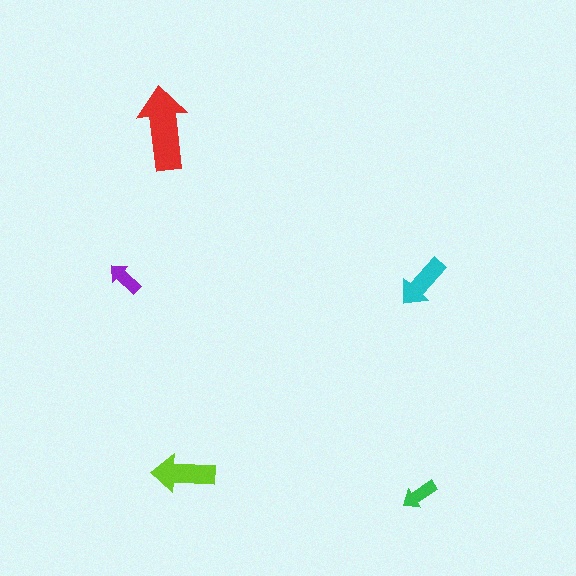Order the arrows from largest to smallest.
the red one, the lime one, the cyan one, the green one, the purple one.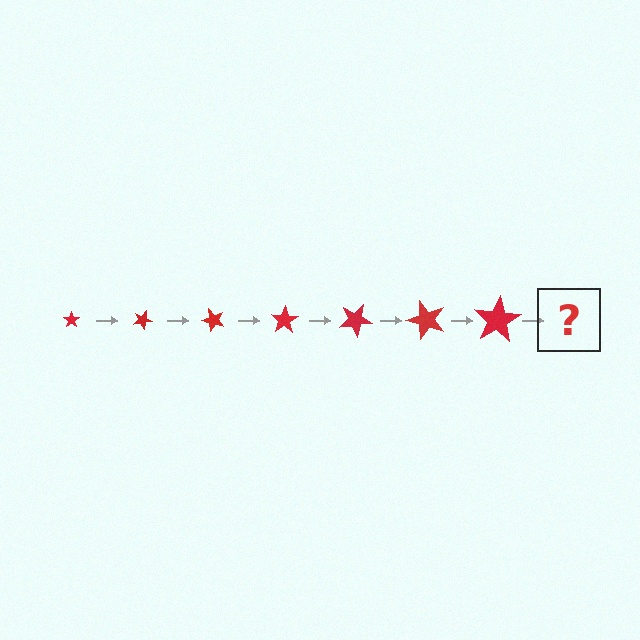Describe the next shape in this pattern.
It should be a star, larger than the previous one and rotated 175 degrees from the start.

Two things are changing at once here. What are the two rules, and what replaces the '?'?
The two rules are that the star grows larger each step and it rotates 25 degrees each step. The '?' should be a star, larger than the previous one and rotated 175 degrees from the start.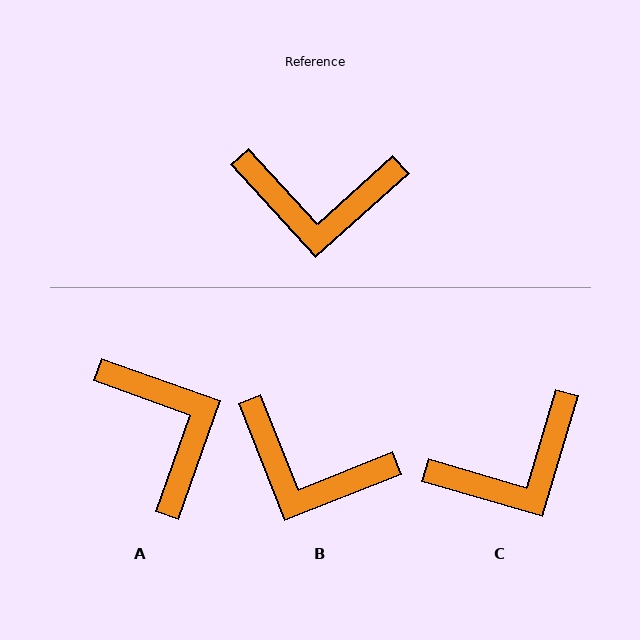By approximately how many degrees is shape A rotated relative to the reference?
Approximately 118 degrees counter-clockwise.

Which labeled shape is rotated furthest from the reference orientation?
A, about 118 degrees away.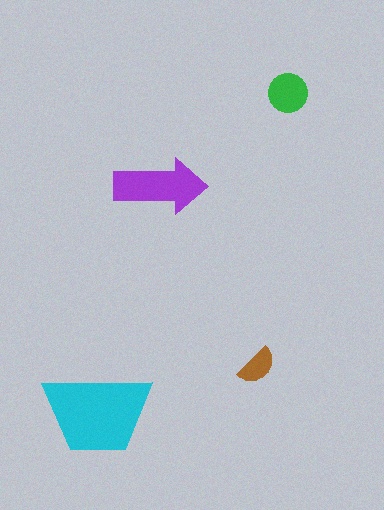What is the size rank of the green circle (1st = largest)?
3rd.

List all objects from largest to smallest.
The cyan trapezoid, the purple arrow, the green circle, the brown semicircle.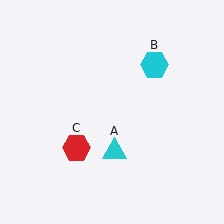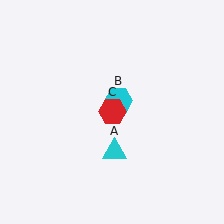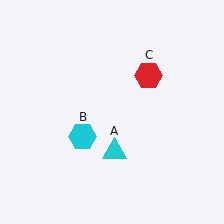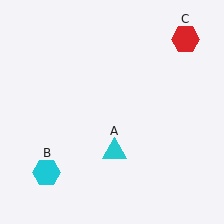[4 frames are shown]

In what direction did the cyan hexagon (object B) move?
The cyan hexagon (object B) moved down and to the left.